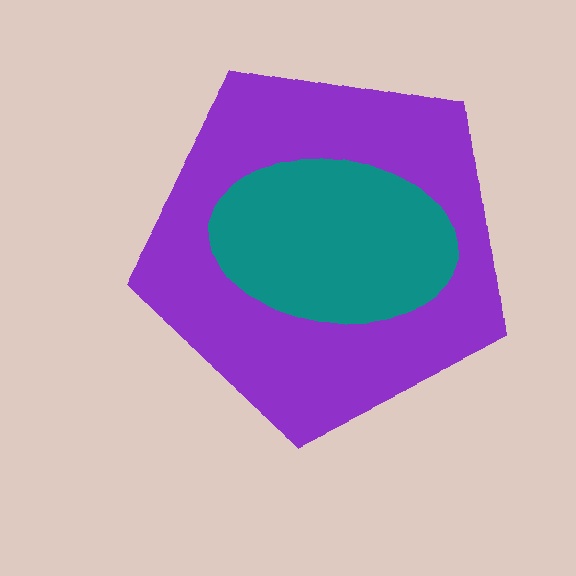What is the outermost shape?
The purple pentagon.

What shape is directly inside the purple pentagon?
The teal ellipse.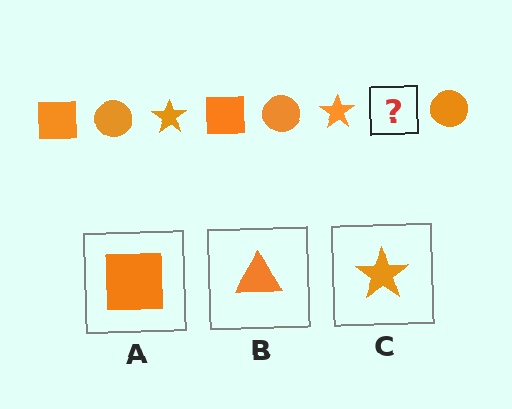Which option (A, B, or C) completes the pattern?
A.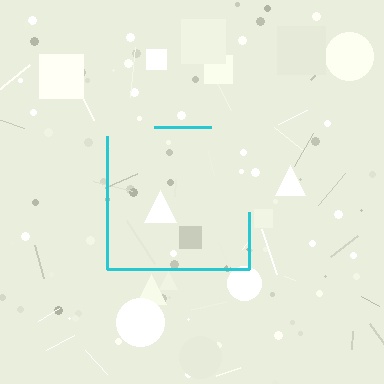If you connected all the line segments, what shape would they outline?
They would outline a square.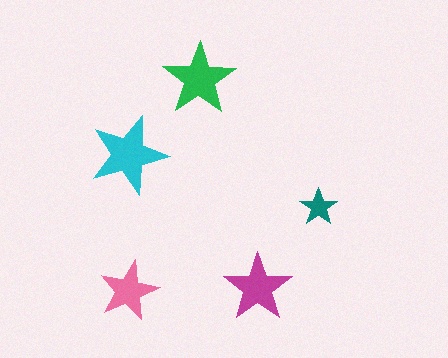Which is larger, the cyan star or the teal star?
The cyan one.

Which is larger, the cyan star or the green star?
The cyan one.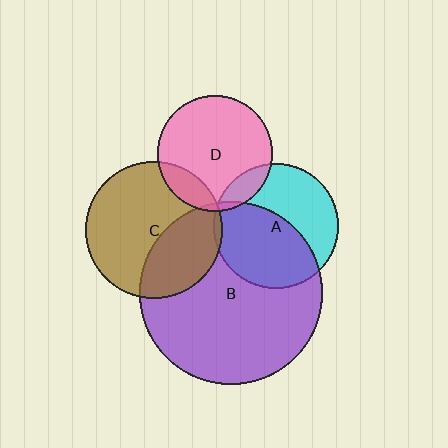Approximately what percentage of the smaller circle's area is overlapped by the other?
Approximately 15%.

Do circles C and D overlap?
Yes.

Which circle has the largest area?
Circle B (purple).